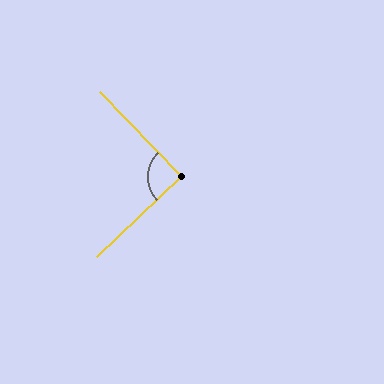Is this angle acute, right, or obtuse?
It is approximately a right angle.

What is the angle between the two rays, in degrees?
Approximately 89 degrees.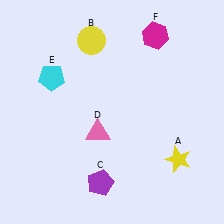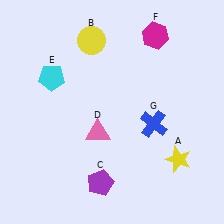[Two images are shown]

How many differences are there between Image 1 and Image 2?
There is 1 difference between the two images.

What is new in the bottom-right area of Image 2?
A blue cross (G) was added in the bottom-right area of Image 2.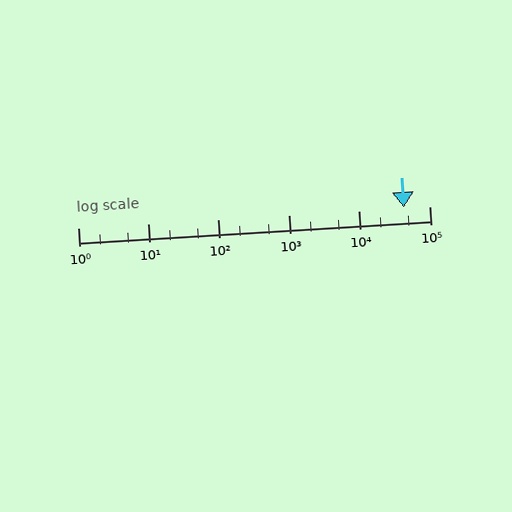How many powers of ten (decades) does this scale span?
The scale spans 5 decades, from 1 to 100000.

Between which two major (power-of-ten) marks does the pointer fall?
The pointer is between 10000 and 100000.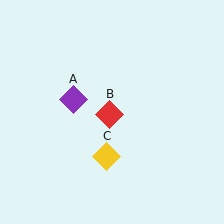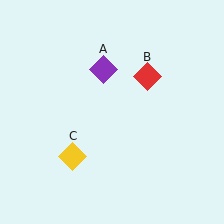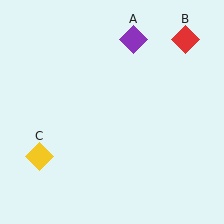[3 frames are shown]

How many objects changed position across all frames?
3 objects changed position: purple diamond (object A), red diamond (object B), yellow diamond (object C).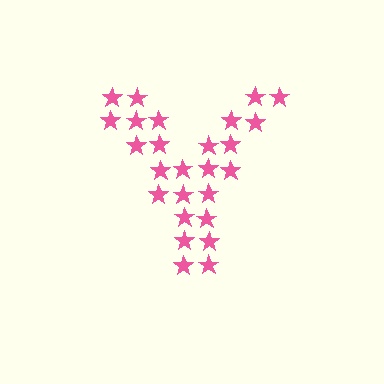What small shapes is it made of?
It is made of small stars.